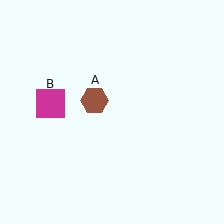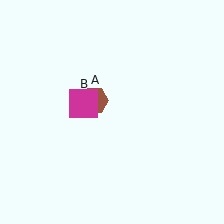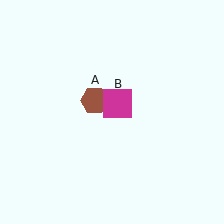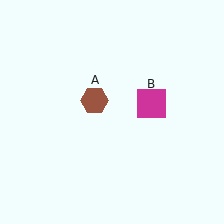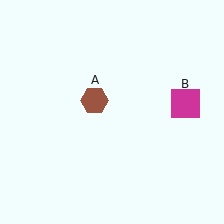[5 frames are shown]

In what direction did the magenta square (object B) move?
The magenta square (object B) moved right.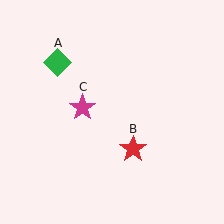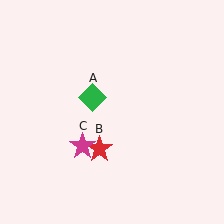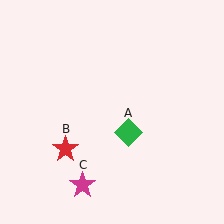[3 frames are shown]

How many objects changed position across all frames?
3 objects changed position: green diamond (object A), red star (object B), magenta star (object C).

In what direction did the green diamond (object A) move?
The green diamond (object A) moved down and to the right.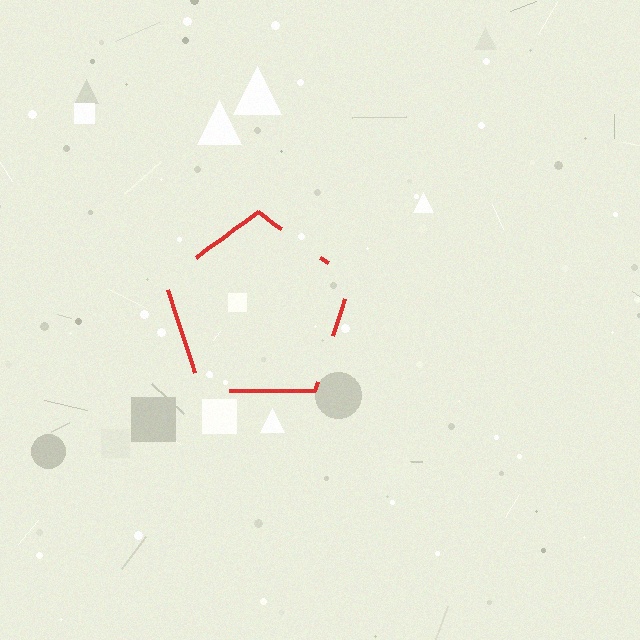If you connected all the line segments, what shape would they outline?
They would outline a pentagon.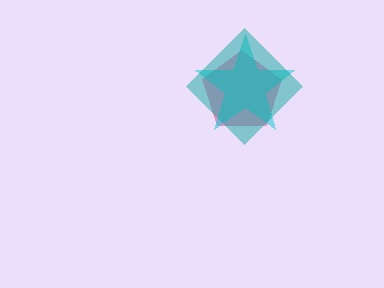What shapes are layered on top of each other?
The layered shapes are: a pink pentagon, a cyan star, a teal diamond.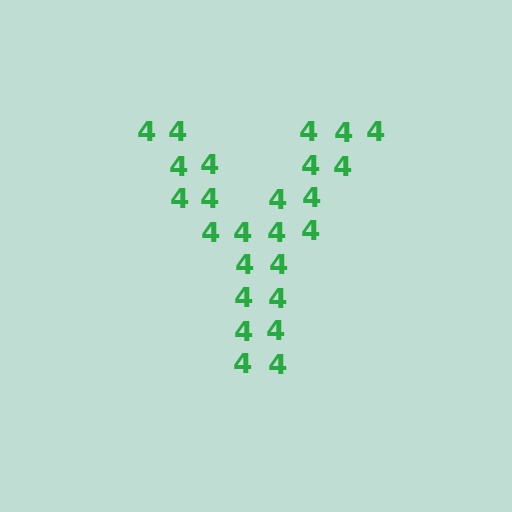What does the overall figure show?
The overall figure shows the letter Y.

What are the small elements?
The small elements are digit 4's.